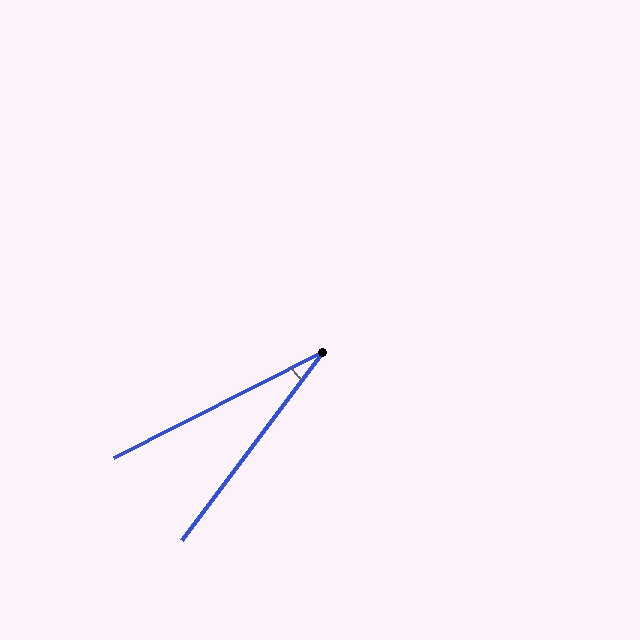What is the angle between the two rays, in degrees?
Approximately 26 degrees.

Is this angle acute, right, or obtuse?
It is acute.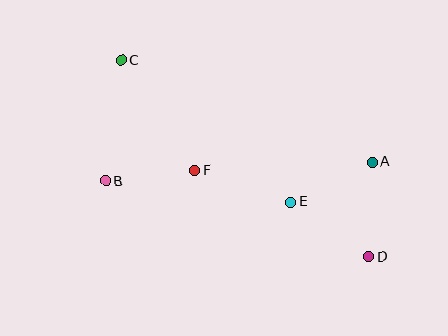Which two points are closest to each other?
Points B and F are closest to each other.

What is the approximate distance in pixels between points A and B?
The distance between A and B is approximately 267 pixels.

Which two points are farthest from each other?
Points C and D are farthest from each other.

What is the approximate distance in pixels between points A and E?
The distance between A and E is approximately 90 pixels.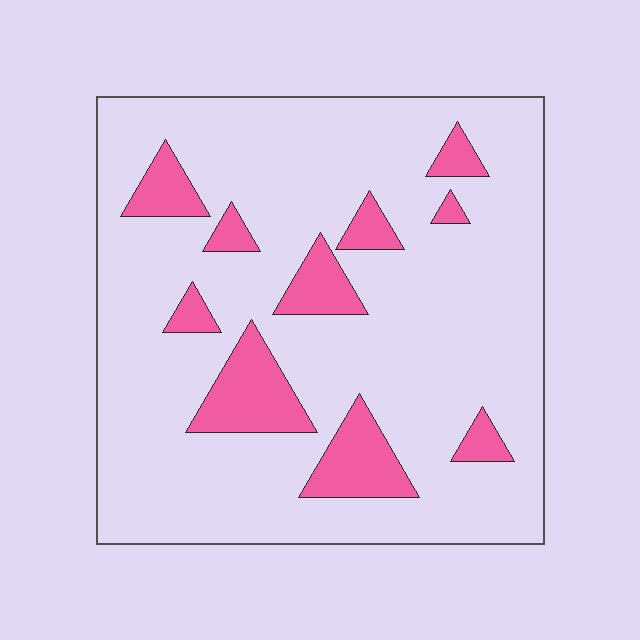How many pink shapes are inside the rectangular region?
10.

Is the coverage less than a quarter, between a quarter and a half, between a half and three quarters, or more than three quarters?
Less than a quarter.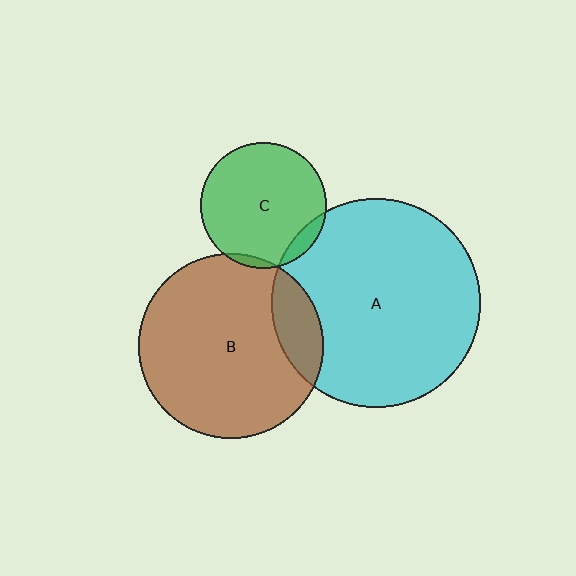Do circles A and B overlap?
Yes.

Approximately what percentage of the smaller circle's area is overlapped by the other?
Approximately 15%.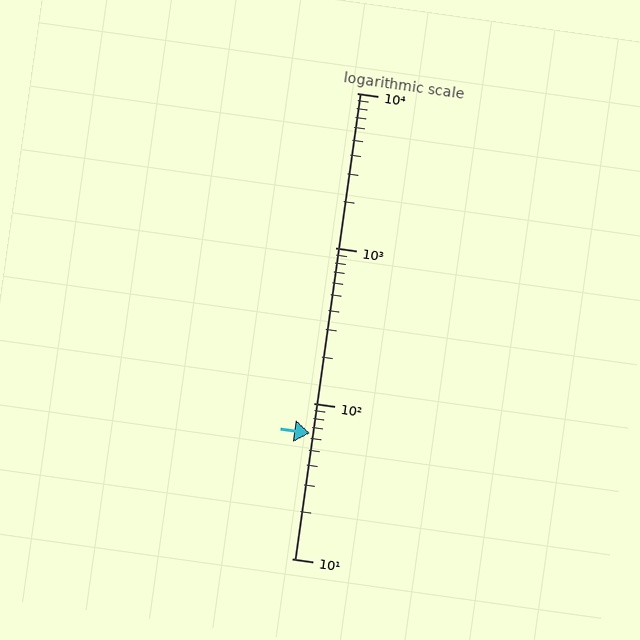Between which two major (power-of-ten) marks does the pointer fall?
The pointer is between 10 and 100.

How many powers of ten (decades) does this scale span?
The scale spans 3 decades, from 10 to 10000.